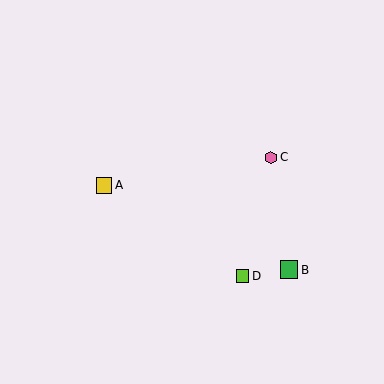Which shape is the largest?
The green square (labeled B) is the largest.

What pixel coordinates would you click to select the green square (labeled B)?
Click at (289, 270) to select the green square B.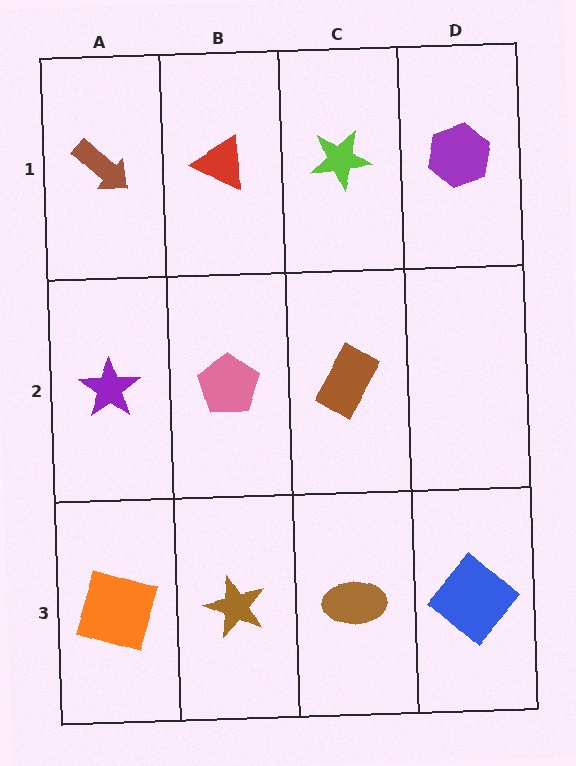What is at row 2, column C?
A brown rectangle.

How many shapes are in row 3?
4 shapes.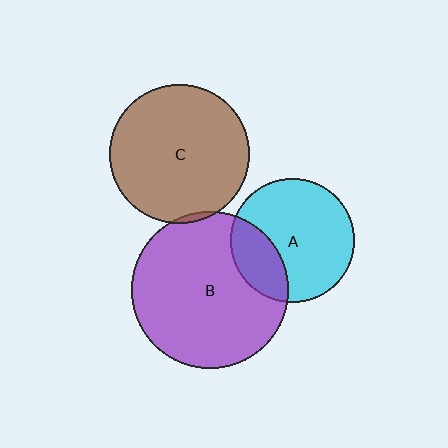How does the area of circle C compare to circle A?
Approximately 1.3 times.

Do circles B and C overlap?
Yes.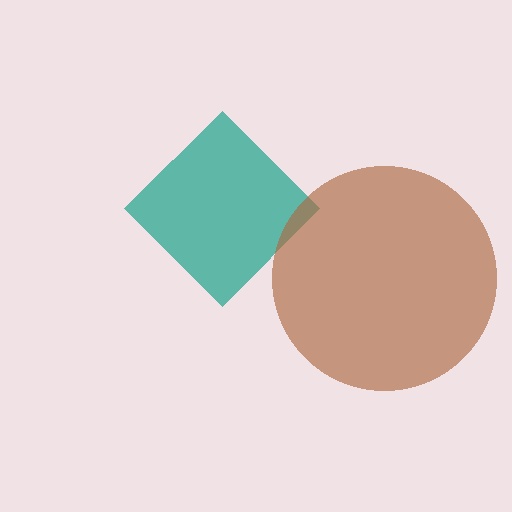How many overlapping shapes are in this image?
There are 2 overlapping shapes in the image.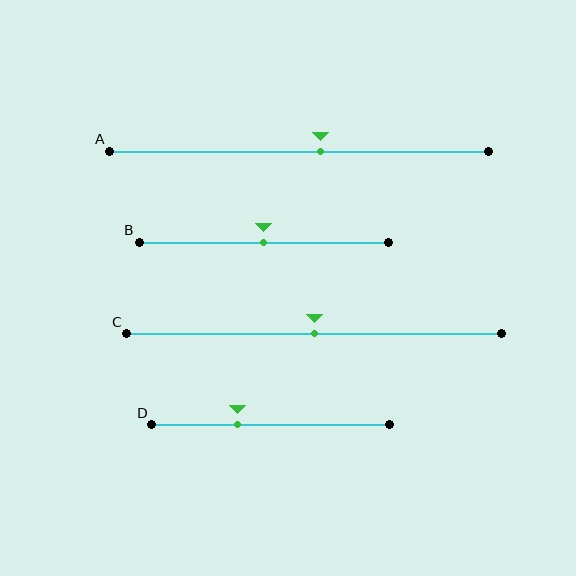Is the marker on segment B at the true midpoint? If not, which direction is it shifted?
Yes, the marker on segment B is at the true midpoint.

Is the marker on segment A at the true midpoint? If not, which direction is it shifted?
No, the marker on segment A is shifted to the right by about 6% of the segment length.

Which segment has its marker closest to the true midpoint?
Segment B has its marker closest to the true midpoint.